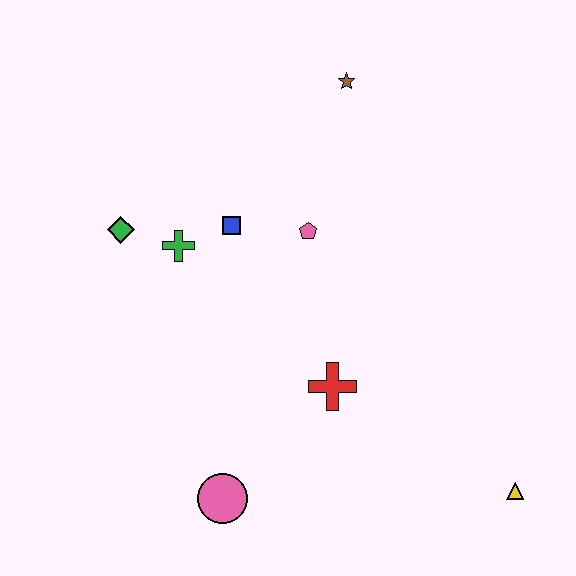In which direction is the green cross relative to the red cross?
The green cross is to the left of the red cross.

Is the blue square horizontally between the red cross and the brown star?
No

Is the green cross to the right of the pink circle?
No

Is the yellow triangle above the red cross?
No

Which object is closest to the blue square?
The green cross is closest to the blue square.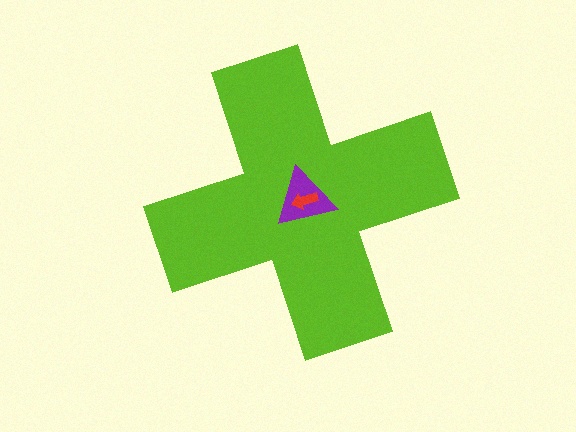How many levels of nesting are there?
3.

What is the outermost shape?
The lime cross.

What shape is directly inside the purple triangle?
The red arrow.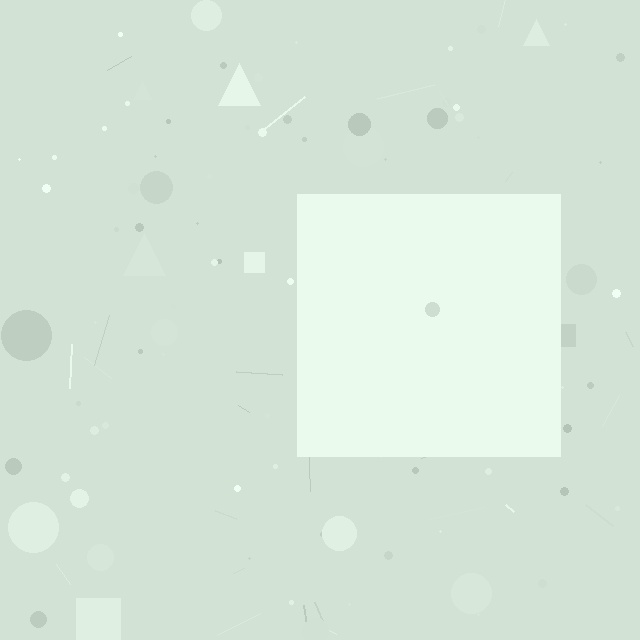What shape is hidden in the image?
A square is hidden in the image.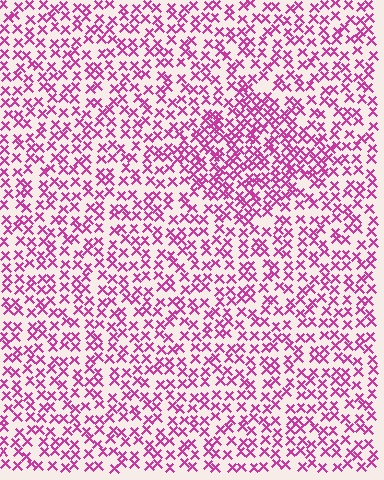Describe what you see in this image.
The image contains small magenta elements arranged at two different densities. A diamond-shaped region is visible where the elements are more densely packed than the surrounding area.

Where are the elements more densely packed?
The elements are more densely packed inside the diamond boundary.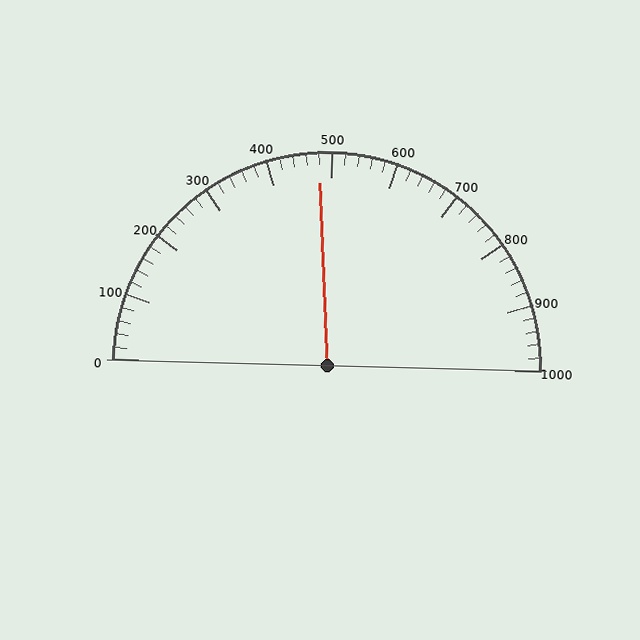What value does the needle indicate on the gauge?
The needle indicates approximately 480.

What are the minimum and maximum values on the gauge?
The gauge ranges from 0 to 1000.